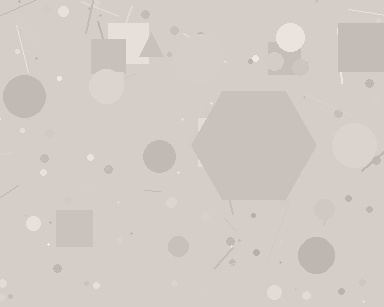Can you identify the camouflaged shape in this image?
The camouflaged shape is a hexagon.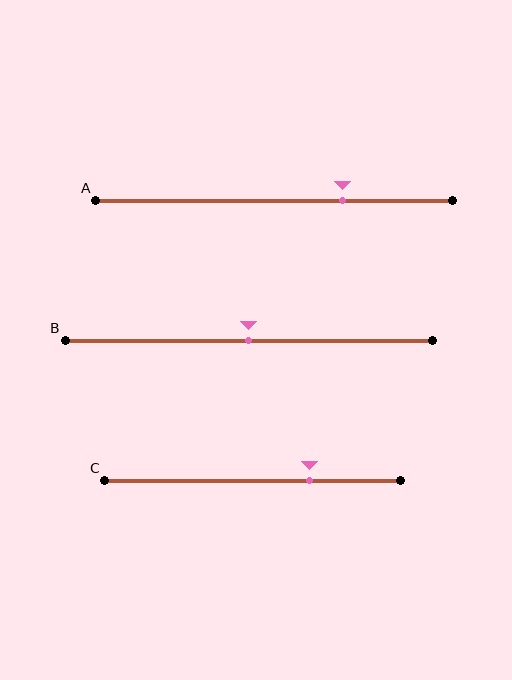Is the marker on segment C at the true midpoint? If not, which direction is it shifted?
No, the marker on segment C is shifted to the right by about 19% of the segment length.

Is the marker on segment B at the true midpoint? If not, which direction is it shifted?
Yes, the marker on segment B is at the true midpoint.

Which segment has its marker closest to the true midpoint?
Segment B has its marker closest to the true midpoint.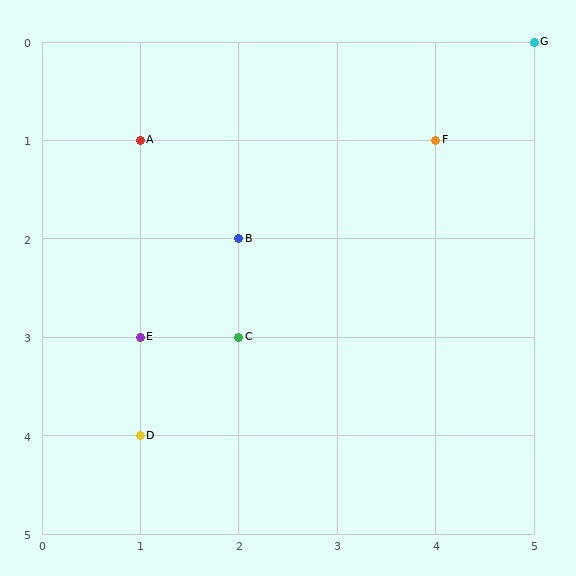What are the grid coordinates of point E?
Point E is at grid coordinates (1, 3).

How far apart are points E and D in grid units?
Points E and D are 1 row apart.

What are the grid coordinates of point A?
Point A is at grid coordinates (1, 1).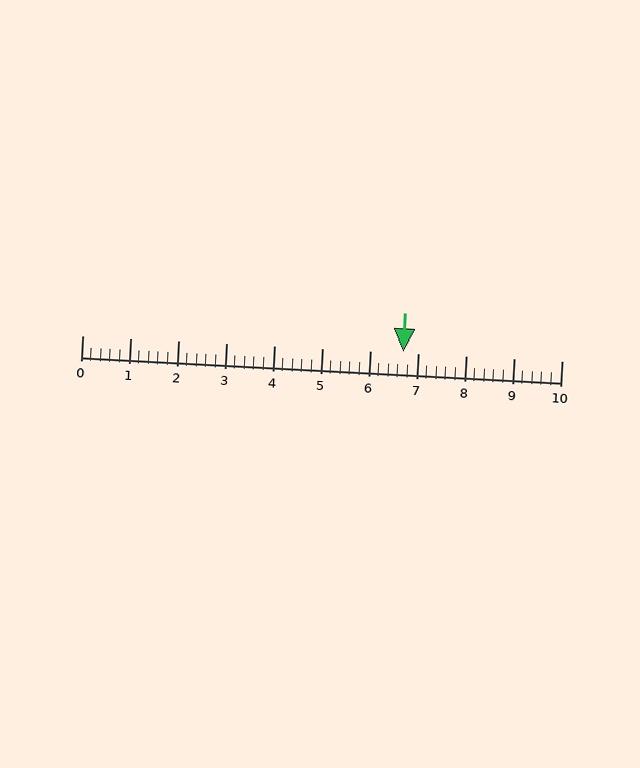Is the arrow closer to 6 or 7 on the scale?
The arrow is closer to 7.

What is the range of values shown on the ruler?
The ruler shows values from 0 to 10.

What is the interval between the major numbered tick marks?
The major tick marks are spaced 1 units apart.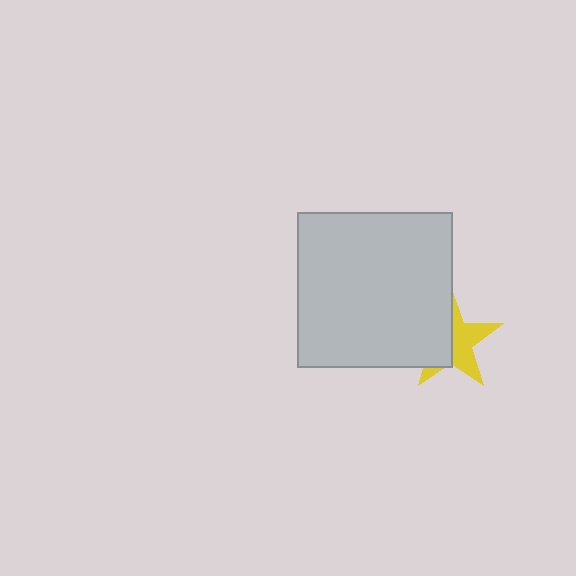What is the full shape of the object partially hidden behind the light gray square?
The partially hidden object is a yellow star.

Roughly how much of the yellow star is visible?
About half of it is visible (roughly 50%).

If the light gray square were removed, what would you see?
You would see the complete yellow star.